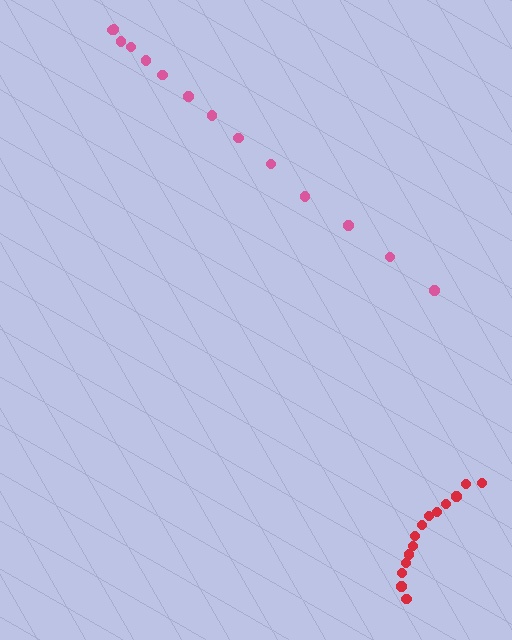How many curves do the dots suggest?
There are 2 distinct paths.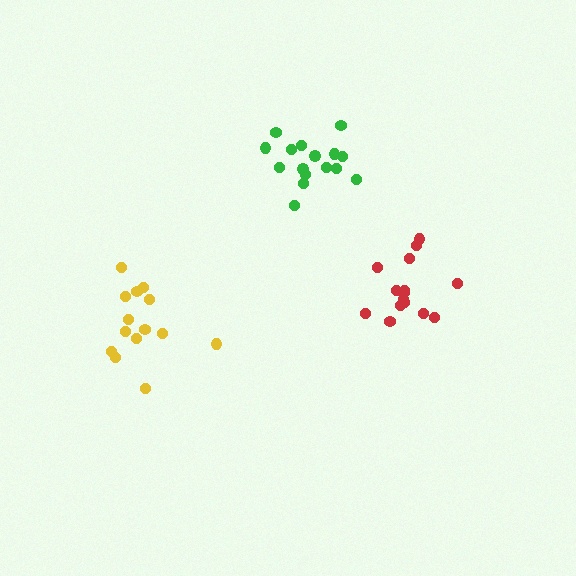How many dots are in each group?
Group 1: 14 dots, Group 2: 15 dots, Group 3: 16 dots (45 total).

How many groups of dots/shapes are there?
There are 3 groups.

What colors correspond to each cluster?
The clusters are colored: yellow, red, green.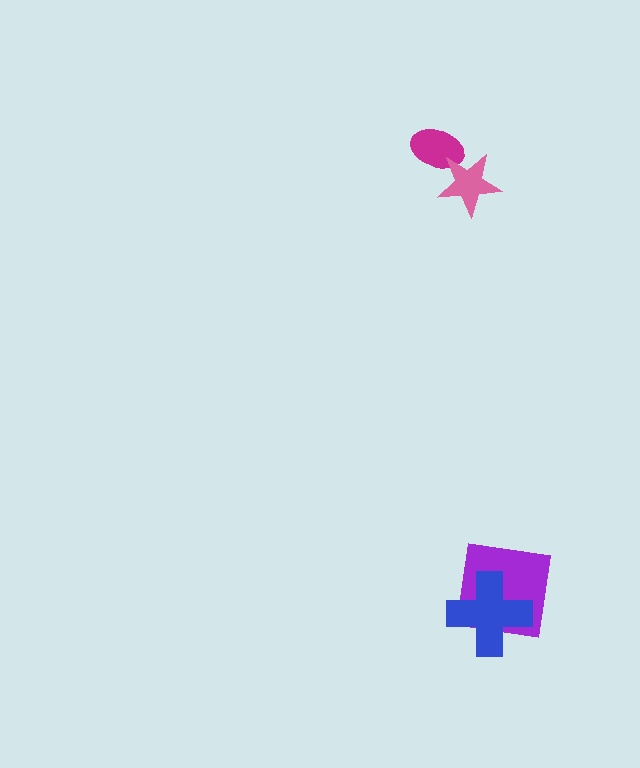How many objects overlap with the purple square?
1 object overlaps with the purple square.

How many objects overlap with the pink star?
1 object overlaps with the pink star.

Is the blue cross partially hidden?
No, no other shape covers it.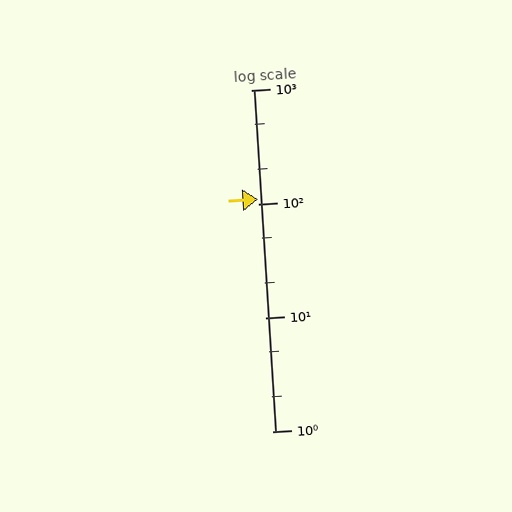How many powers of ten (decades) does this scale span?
The scale spans 3 decades, from 1 to 1000.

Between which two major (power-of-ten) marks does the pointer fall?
The pointer is between 100 and 1000.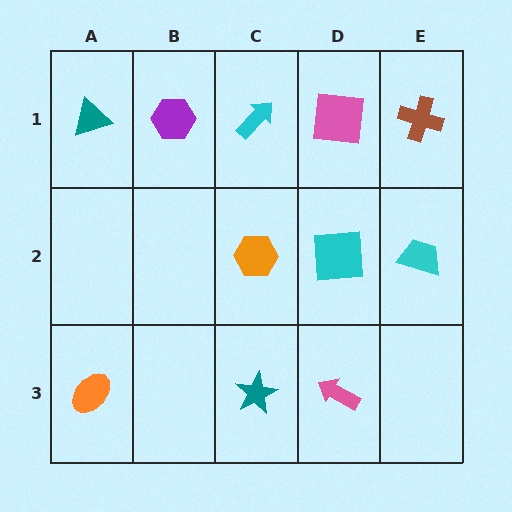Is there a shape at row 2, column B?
No, that cell is empty.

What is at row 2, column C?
An orange hexagon.